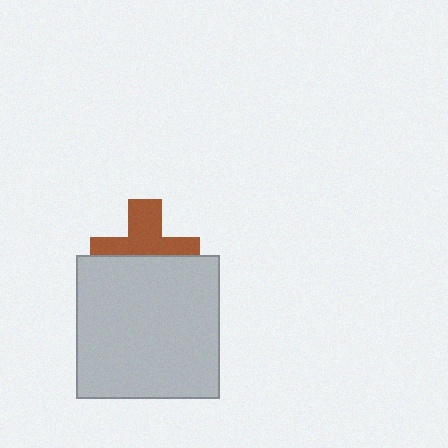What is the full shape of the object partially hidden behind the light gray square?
The partially hidden object is a brown cross.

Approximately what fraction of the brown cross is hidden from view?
Roughly 48% of the brown cross is hidden behind the light gray square.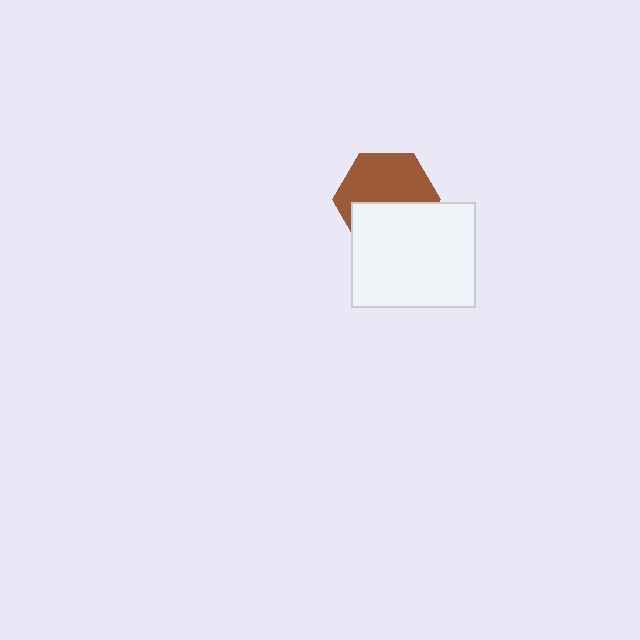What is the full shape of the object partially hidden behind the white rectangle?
The partially hidden object is a brown hexagon.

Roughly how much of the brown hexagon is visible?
About half of it is visible (roughly 56%).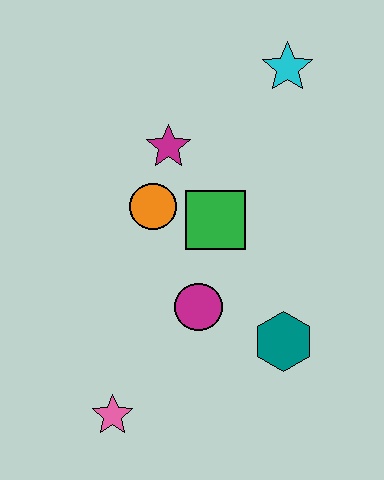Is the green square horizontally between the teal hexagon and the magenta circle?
Yes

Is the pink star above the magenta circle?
No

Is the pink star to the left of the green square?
Yes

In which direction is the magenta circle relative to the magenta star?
The magenta circle is below the magenta star.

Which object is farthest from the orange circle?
The pink star is farthest from the orange circle.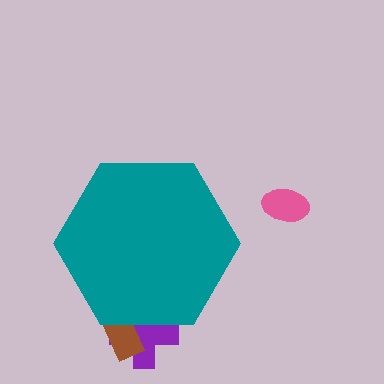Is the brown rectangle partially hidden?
Yes, the brown rectangle is partially hidden behind the teal hexagon.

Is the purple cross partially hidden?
Yes, the purple cross is partially hidden behind the teal hexagon.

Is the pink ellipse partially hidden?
No, the pink ellipse is fully visible.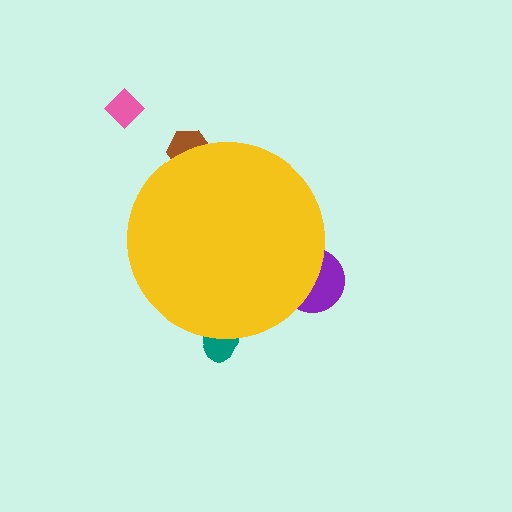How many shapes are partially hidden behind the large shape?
3 shapes are partially hidden.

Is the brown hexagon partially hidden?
Yes, the brown hexagon is partially hidden behind the yellow circle.